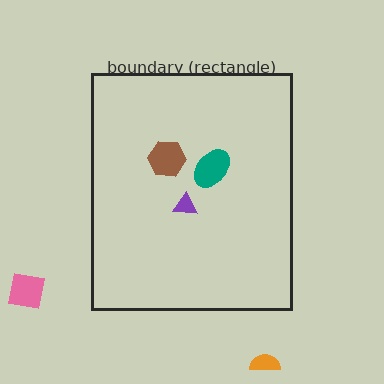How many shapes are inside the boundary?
3 inside, 2 outside.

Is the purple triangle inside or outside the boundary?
Inside.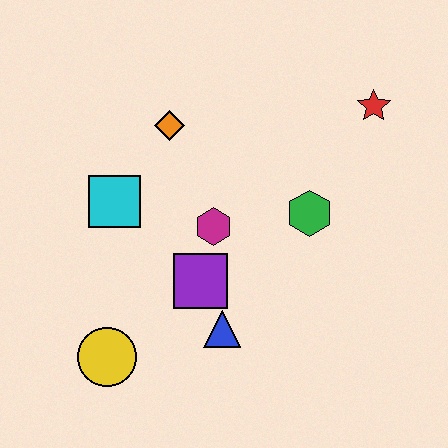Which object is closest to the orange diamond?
The cyan square is closest to the orange diamond.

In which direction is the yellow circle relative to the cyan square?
The yellow circle is below the cyan square.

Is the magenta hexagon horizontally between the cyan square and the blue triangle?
Yes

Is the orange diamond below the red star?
Yes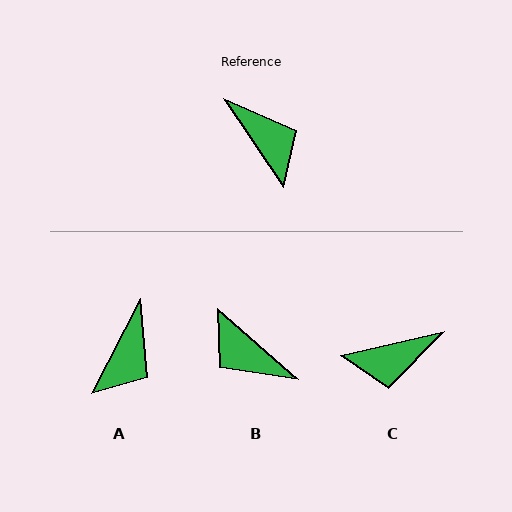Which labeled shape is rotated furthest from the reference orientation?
B, about 165 degrees away.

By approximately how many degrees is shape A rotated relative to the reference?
Approximately 61 degrees clockwise.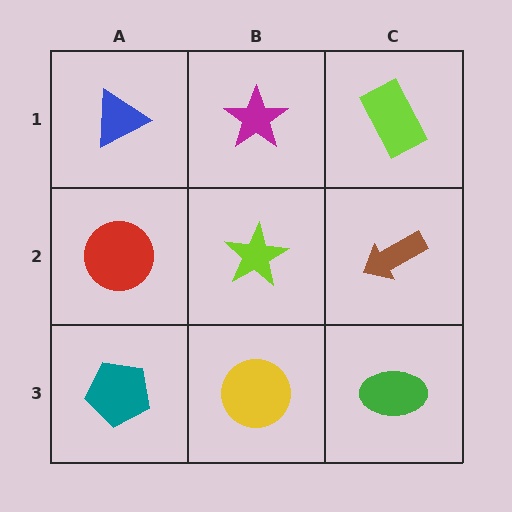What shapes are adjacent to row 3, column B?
A lime star (row 2, column B), a teal pentagon (row 3, column A), a green ellipse (row 3, column C).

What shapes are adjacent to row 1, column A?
A red circle (row 2, column A), a magenta star (row 1, column B).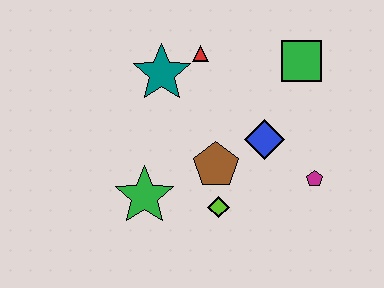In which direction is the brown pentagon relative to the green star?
The brown pentagon is to the right of the green star.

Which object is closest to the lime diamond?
The brown pentagon is closest to the lime diamond.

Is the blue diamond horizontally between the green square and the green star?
Yes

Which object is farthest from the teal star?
The magenta pentagon is farthest from the teal star.